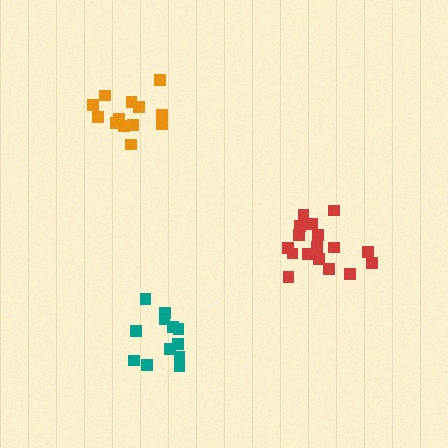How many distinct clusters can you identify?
There are 3 distinct clusters.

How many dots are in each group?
Group 1: 17 dots, Group 2: 12 dots, Group 3: 13 dots (42 total).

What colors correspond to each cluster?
The clusters are colored: red, teal, orange.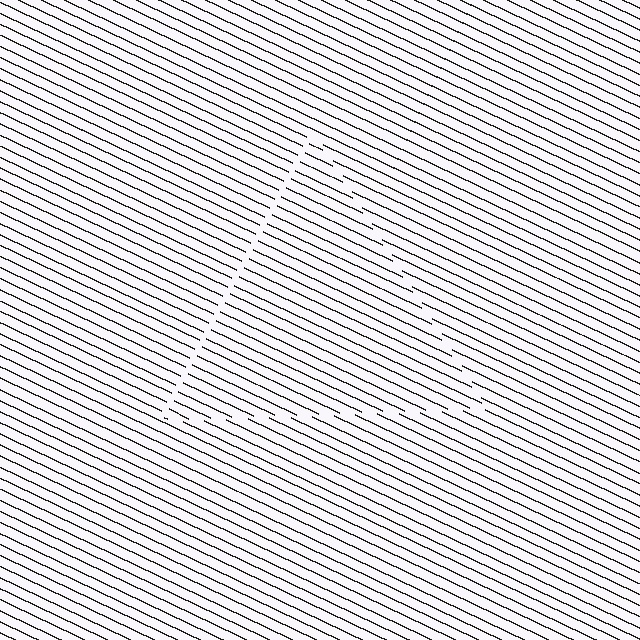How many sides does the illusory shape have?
3 sides — the line-ends trace a triangle.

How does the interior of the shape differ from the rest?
The interior of the shape contains the same grating, shifted by half a period — the contour is defined by the phase discontinuity where line-ends from the inner and outer gratings abut.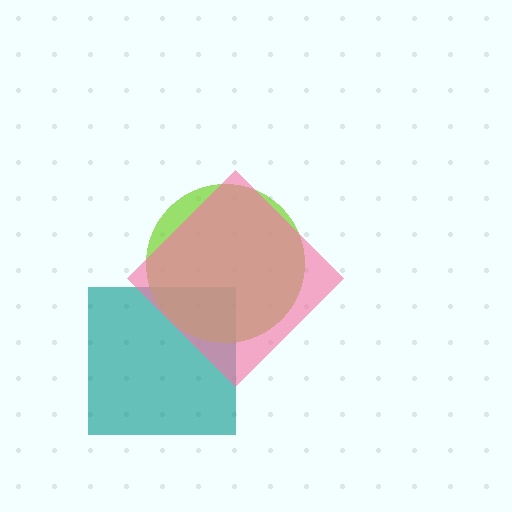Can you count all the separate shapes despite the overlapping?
Yes, there are 3 separate shapes.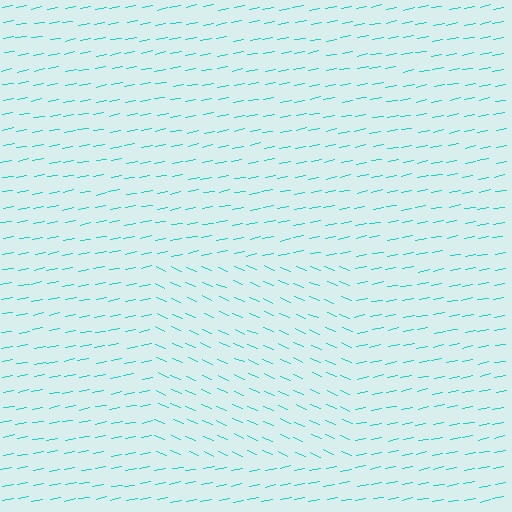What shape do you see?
I see a rectangle.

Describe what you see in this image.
The image is filled with small cyan line segments. A rectangle region in the image has lines oriented differently from the surrounding lines, creating a visible texture boundary.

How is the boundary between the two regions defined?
The boundary is defined purely by a change in line orientation (approximately 34 degrees difference). All lines are the same color and thickness.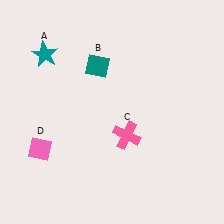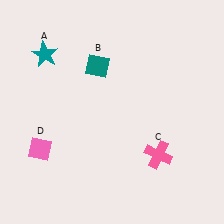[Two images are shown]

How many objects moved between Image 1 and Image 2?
1 object moved between the two images.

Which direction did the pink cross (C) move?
The pink cross (C) moved right.